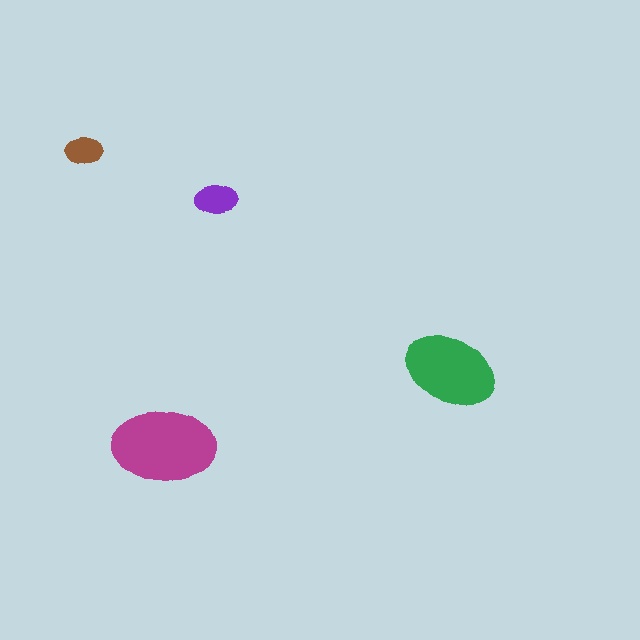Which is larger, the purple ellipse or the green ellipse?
The green one.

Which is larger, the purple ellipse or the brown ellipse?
The purple one.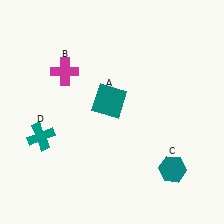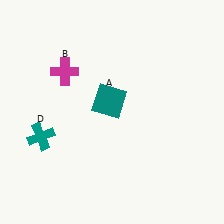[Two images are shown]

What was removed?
The teal hexagon (C) was removed in Image 2.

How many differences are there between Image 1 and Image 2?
There is 1 difference between the two images.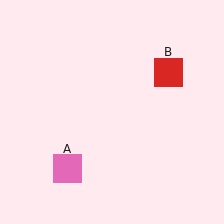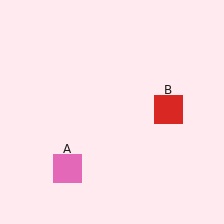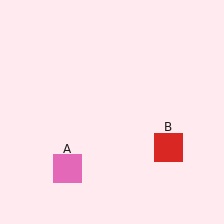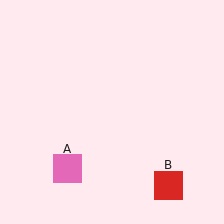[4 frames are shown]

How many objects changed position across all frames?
1 object changed position: red square (object B).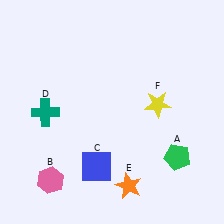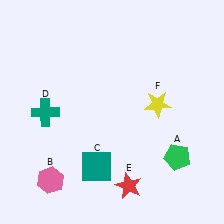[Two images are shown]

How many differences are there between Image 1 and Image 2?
There are 2 differences between the two images.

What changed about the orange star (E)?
In Image 1, E is orange. In Image 2, it changed to red.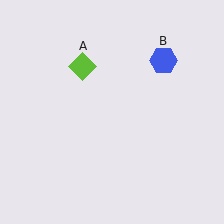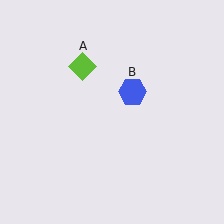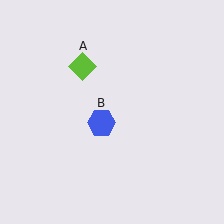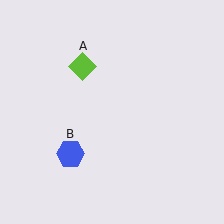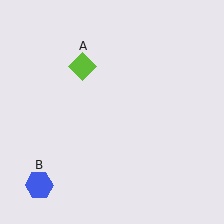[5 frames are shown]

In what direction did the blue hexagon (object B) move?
The blue hexagon (object B) moved down and to the left.